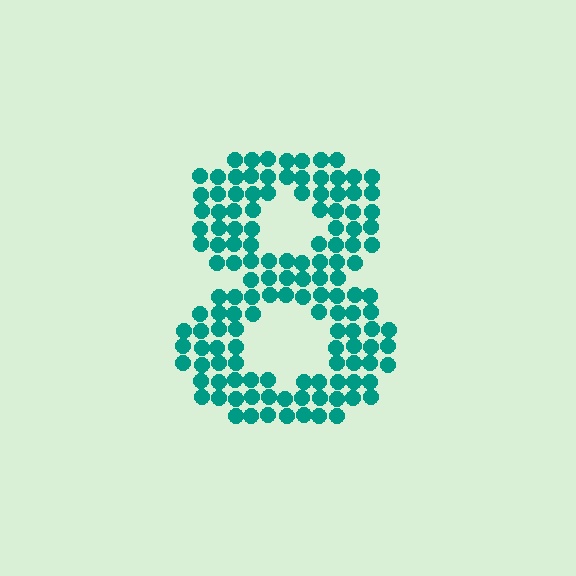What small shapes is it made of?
It is made of small circles.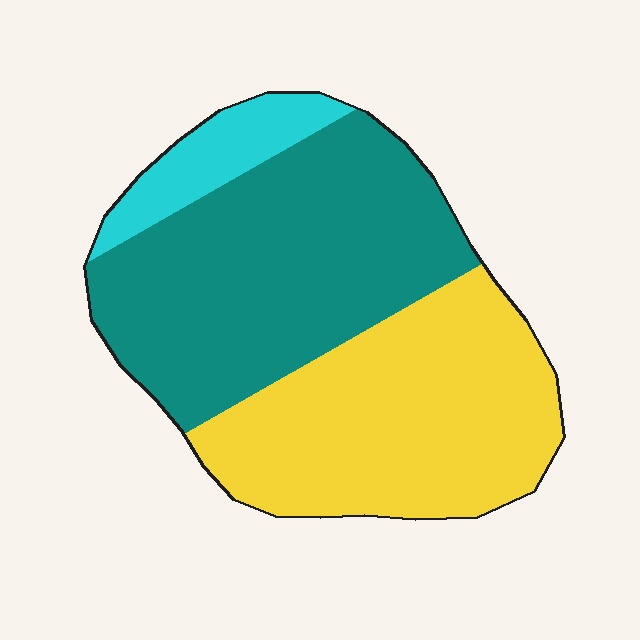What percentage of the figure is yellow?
Yellow covers around 40% of the figure.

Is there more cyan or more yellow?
Yellow.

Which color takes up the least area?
Cyan, at roughly 10%.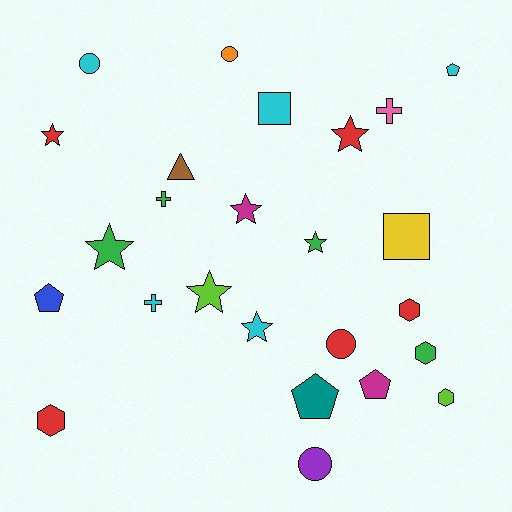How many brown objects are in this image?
There is 1 brown object.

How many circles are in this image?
There are 4 circles.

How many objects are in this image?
There are 25 objects.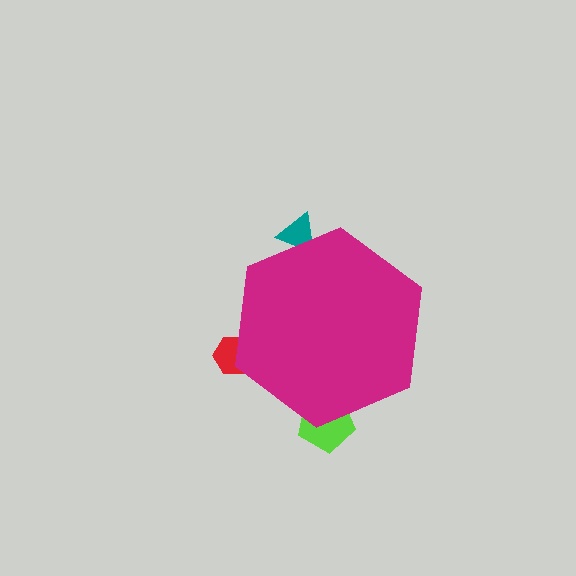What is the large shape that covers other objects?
A magenta hexagon.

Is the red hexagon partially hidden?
Yes, the red hexagon is partially hidden behind the magenta hexagon.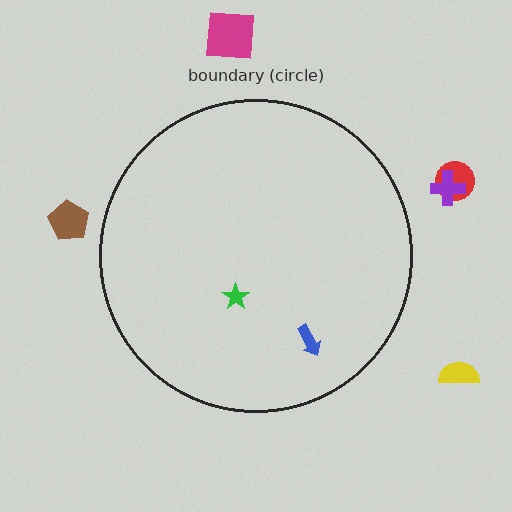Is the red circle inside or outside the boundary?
Outside.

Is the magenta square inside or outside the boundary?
Outside.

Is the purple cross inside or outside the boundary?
Outside.